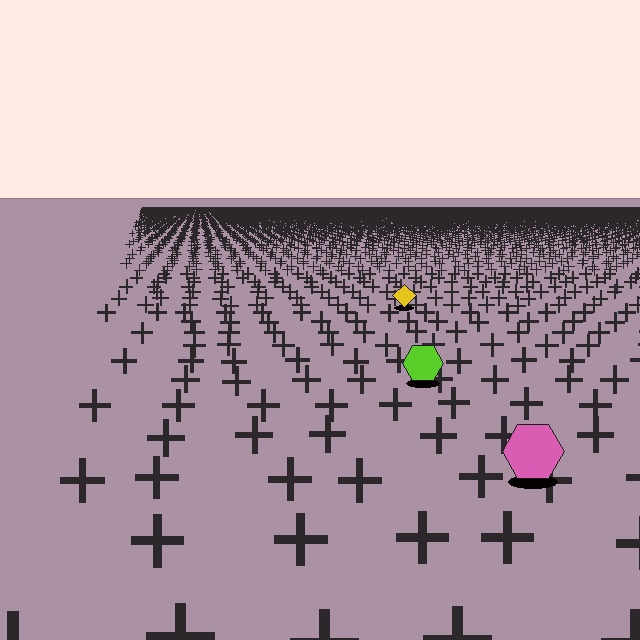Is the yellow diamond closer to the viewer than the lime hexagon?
No. The lime hexagon is closer — you can tell from the texture gradient: the ground texture is coarser near it.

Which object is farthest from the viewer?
The yellow diamond is farthest from the viewer. It appears smaller and the ground texture around it is denser.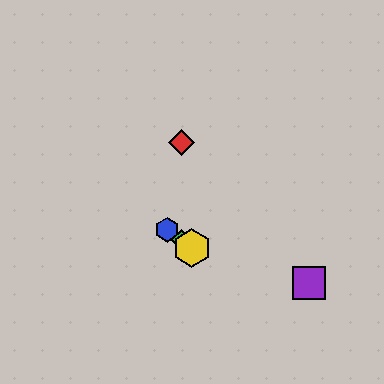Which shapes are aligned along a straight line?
The blue hexagon, the green diamond, the yellow hexagon are aligned along a straight line.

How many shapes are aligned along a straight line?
3 shapes (the blue hexagon, the green diamond, the yellow hexagon) are aligned along a straight line.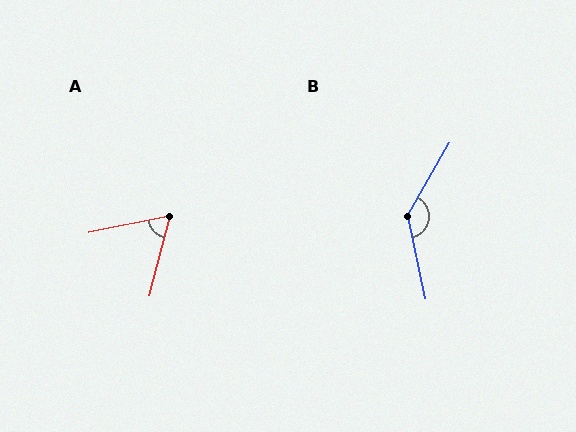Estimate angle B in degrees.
Approximately 138 degrees.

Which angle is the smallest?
A, at approximately 64 degrees.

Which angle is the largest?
B, at approximately 138 degrees.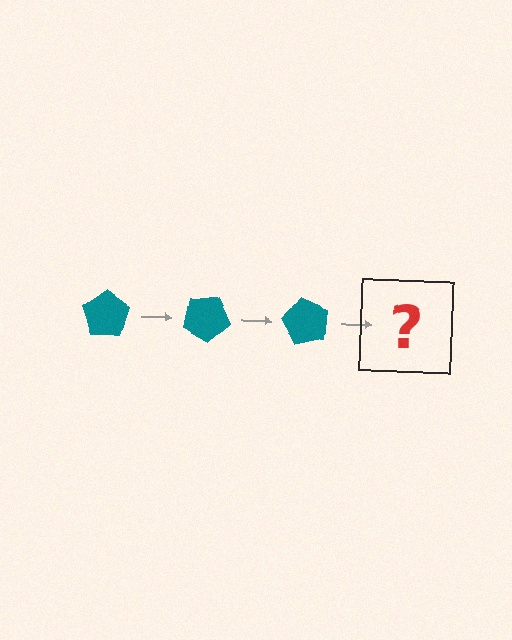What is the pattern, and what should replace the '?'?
The pattern is that the pentagon rotates 30 degrees each step. The '?' should be a teal pentagon rotated 90 degrees.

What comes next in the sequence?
The next element should be a teal pentagon rotated 90 degrees.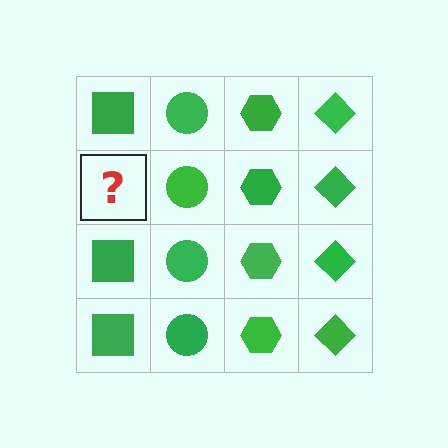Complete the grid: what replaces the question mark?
The question mark should be replaced with a green square.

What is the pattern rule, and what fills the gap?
The rule is that each column has a consistent shape. The gap should be filled with a green square.